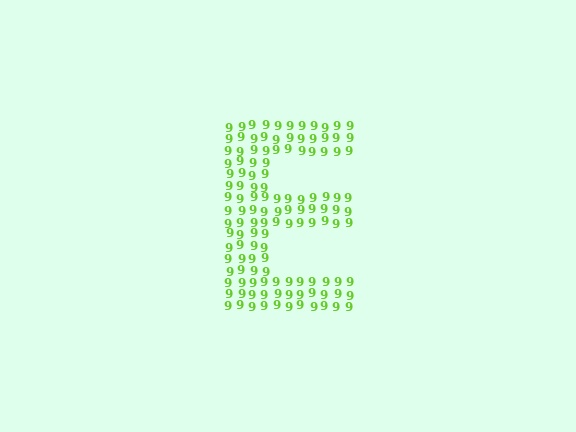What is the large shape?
The large shape is the letter E.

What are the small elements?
The small elements are digit 9's.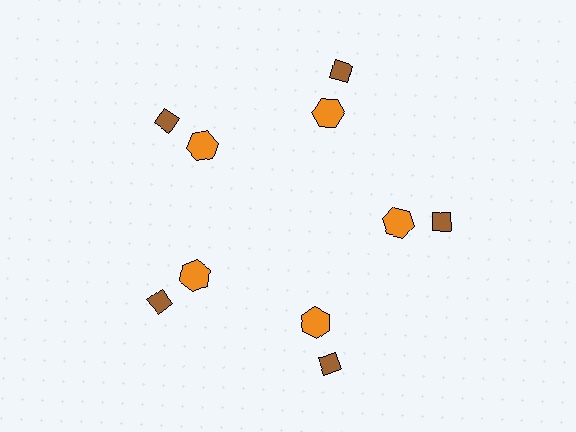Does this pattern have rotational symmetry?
Yes, this pattern has 5-fold rotational symmetry. It looks the same after rotating 72 degrees around the center.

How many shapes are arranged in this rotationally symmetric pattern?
There are 10 shapes, arranged in 5 groups of 2.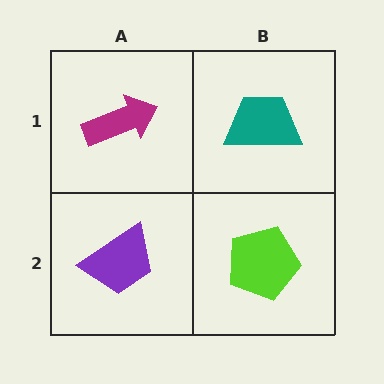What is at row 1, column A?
A magenta arrow.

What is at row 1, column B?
A teal trapezoid.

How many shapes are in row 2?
2 shapes.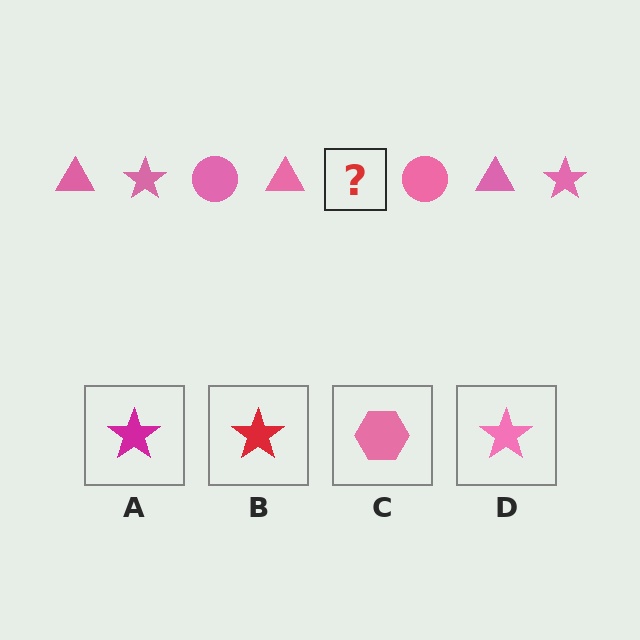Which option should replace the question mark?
Option D.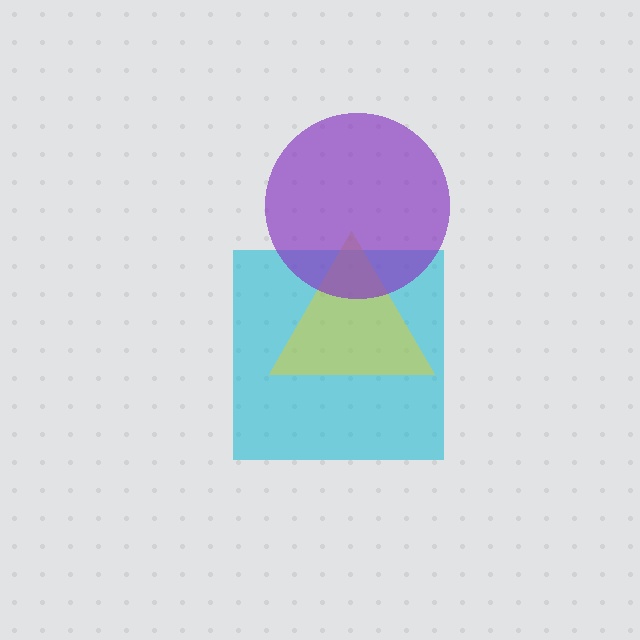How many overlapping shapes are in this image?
There are 3 overlapping shapes in the image.